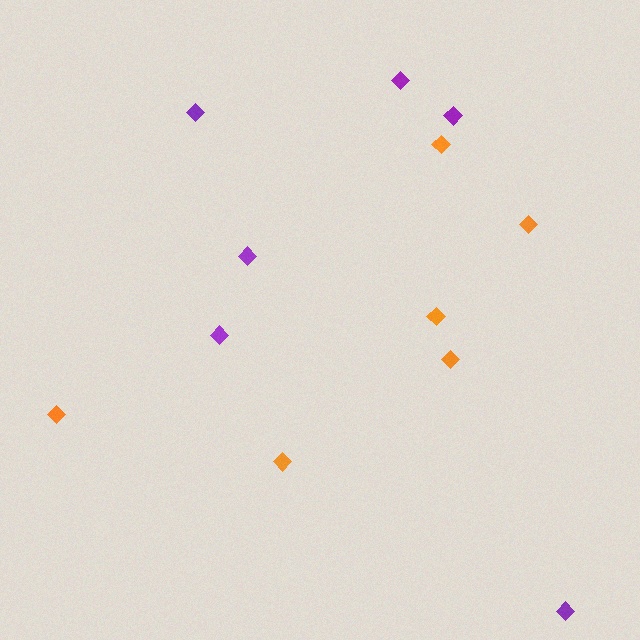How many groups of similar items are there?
There are 2 groups: one group of purple diamonds (6) and one group of orange diamonds (6).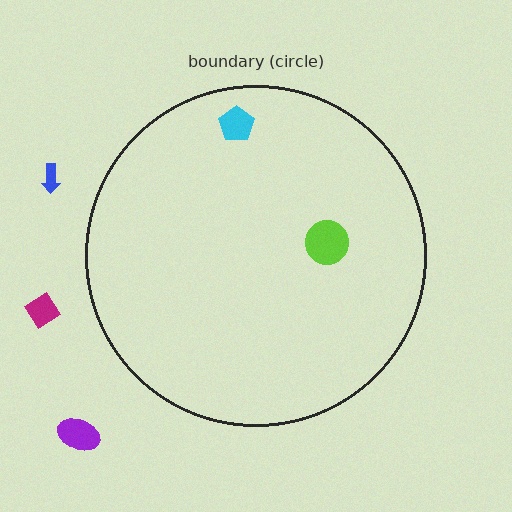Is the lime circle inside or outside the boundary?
Inside.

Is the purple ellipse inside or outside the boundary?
Outside.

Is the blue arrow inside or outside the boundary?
Outside.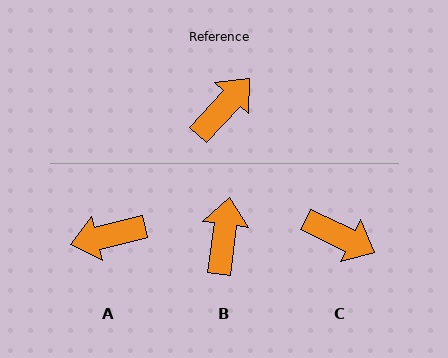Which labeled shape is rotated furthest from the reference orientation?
A, about 146 degrees away.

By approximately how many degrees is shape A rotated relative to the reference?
Approximately 146 degrees counter-clockwise.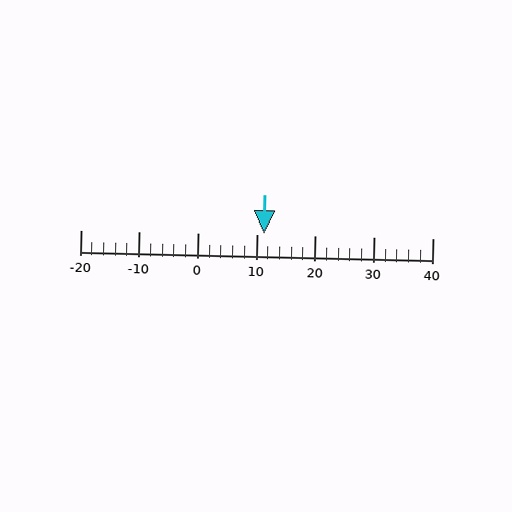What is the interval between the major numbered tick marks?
The major tick marks are spaced 10 units apart.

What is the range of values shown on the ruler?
The ruler shows values from -20 to 40.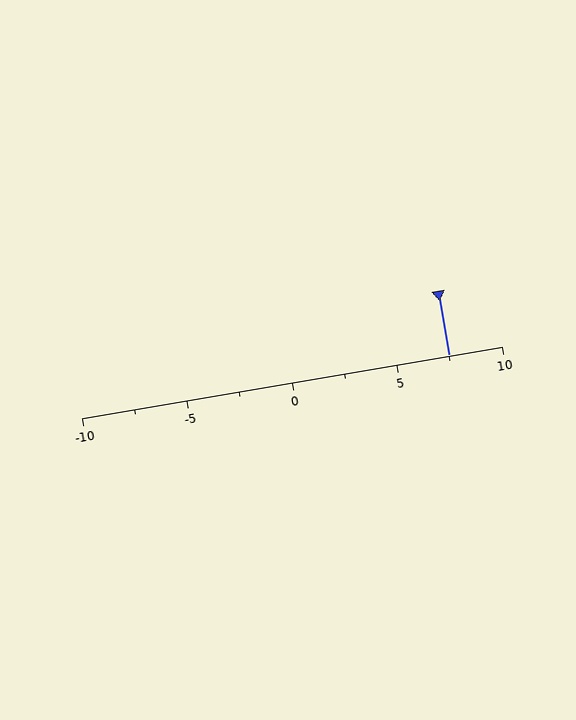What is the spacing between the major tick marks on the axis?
The major ticks are spaced 5 apart.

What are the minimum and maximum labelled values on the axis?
The axis runs from -10 to 10.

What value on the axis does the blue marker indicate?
The marker indicates approximately 7.5.